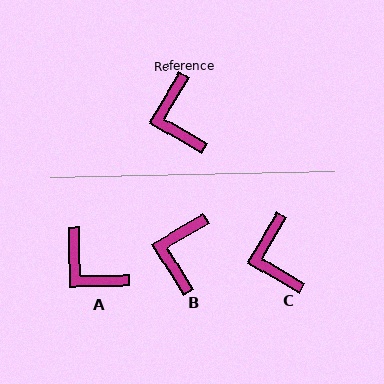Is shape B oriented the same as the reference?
No, it is off by about 29 degrees.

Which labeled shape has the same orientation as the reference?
C.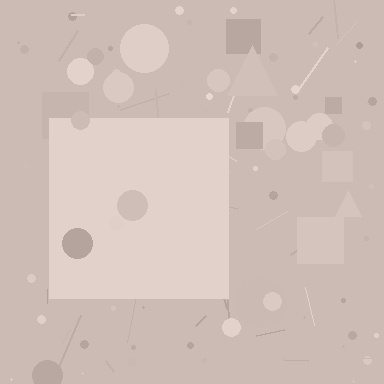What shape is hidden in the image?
A square is hidden in the image.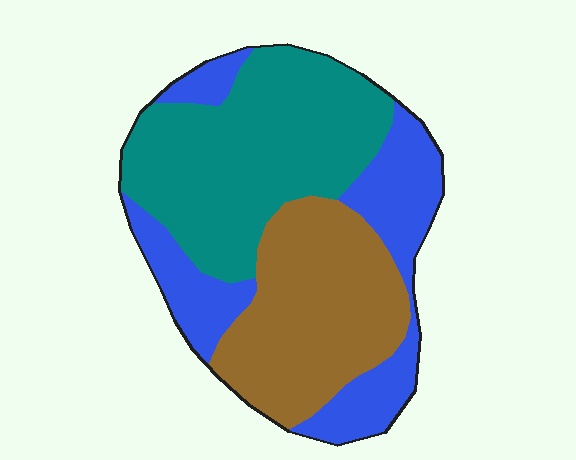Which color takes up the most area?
Teal, at roughly 40%.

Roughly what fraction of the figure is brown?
Brown takes up about one third (1/3) of the figure.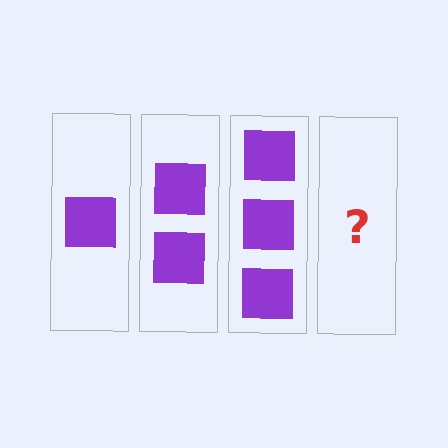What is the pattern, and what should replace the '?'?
The pattern is that each step adds one more square. The '?' should be 4 squares.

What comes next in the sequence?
The next element should be 4 squares.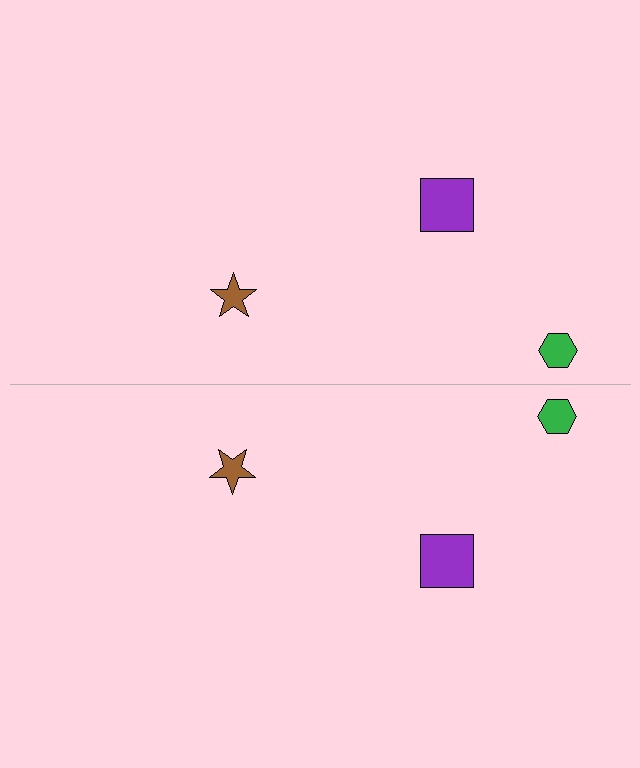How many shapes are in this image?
There are 6 shapes in this image.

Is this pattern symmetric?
Yes, this pattern has bilateral (reflection) symmetry.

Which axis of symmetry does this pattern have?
The pattern has a horizontal axis of symmetry running through the center of the image.